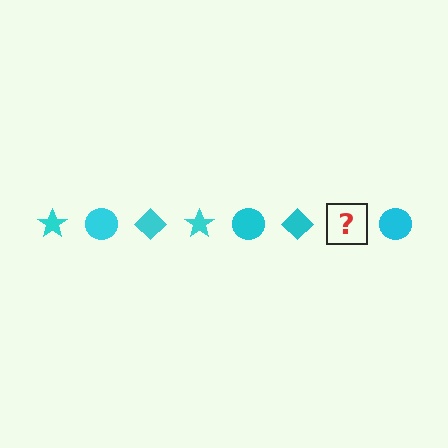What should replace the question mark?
The question mark should be replaced with a cyan star.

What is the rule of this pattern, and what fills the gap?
The rule is that the pattern cycles through star, circle, diamond shapes in cyan. The gap should be filled with a cyan star.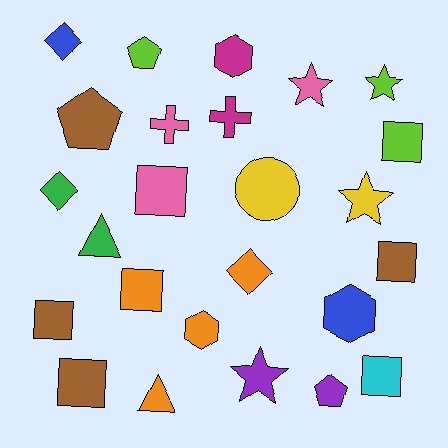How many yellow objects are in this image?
There are 2 yellow objects.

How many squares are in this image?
There are 7 squares.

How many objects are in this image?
There are 25 objects.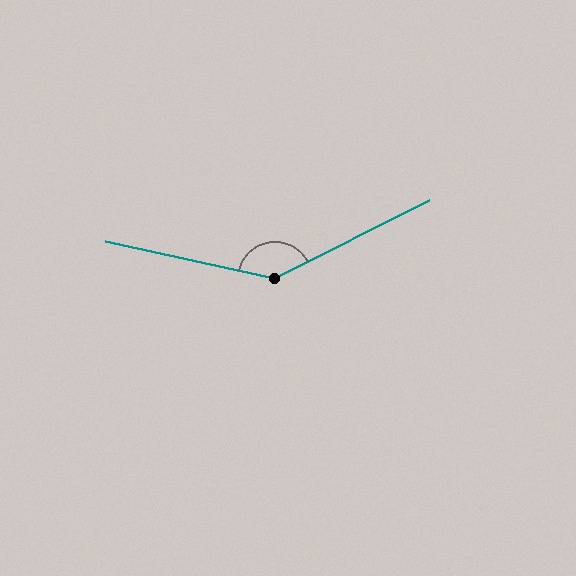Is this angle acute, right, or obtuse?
It is obtuse.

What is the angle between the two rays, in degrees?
Approximately 141 degrees.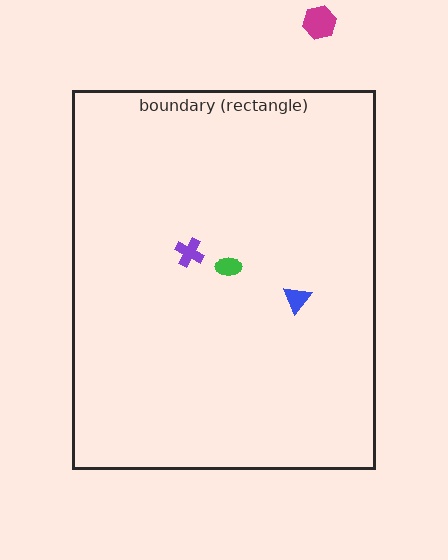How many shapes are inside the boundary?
3 inside, 1 outside.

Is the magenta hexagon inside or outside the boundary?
Outside.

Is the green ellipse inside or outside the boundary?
Inside.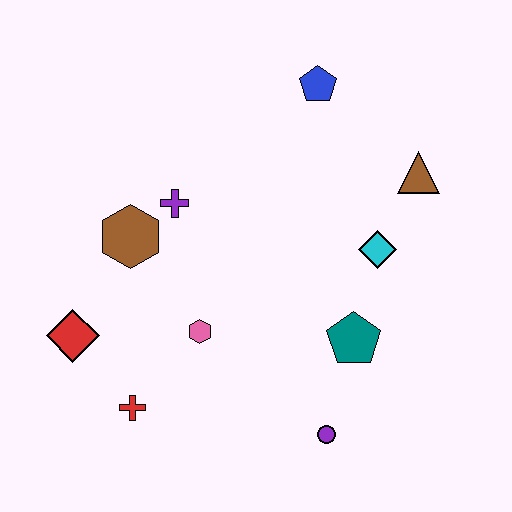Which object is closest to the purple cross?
The brown hexagon is closest to the purple cross.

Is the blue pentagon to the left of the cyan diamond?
Yes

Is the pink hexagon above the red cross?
Yes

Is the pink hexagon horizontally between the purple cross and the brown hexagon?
No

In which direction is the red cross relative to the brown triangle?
The red cross is to the left of the brown triangle.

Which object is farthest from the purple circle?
The blue pentagon is farthest from the purple circle.